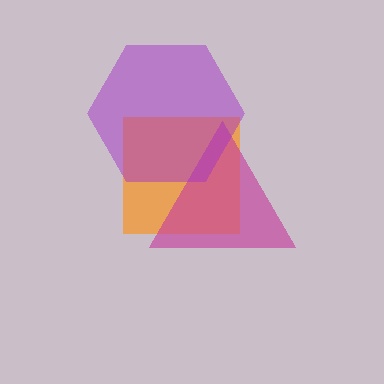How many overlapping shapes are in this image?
There are 3 overlapping shapes in the image.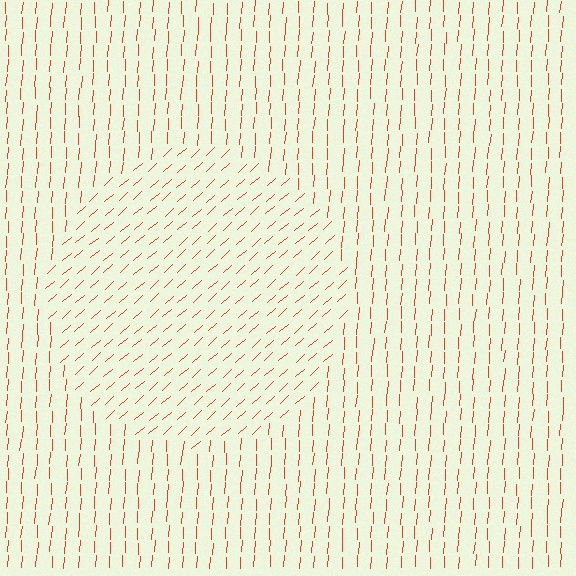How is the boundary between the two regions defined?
The boundary is defined purely by a change in line orientation (approximately 45 degrees difference). All lines are the same color and thickness.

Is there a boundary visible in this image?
Yes, there is a texture boundary formed by a change in line orientation.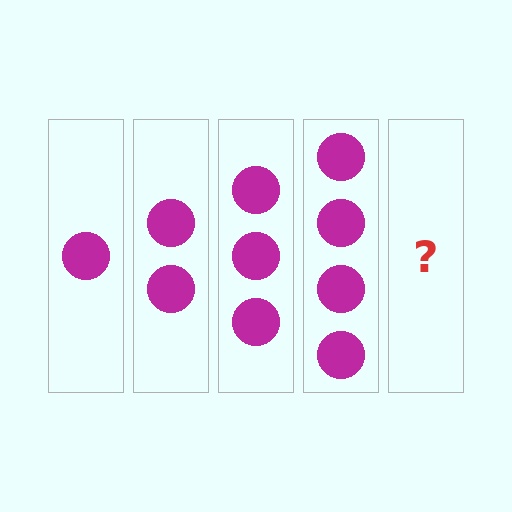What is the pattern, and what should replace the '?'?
The pattern is that each step adds one more circle. The '?' should be 5 circles.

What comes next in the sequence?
The next element should be 5 circles.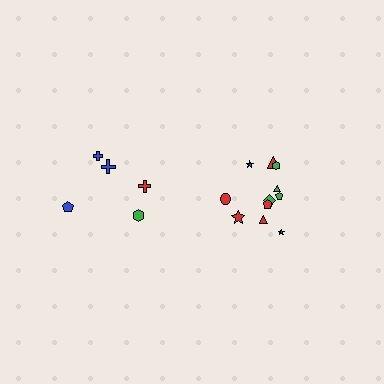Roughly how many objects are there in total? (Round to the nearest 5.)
Roughly 15 objects in total.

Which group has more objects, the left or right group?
The right group.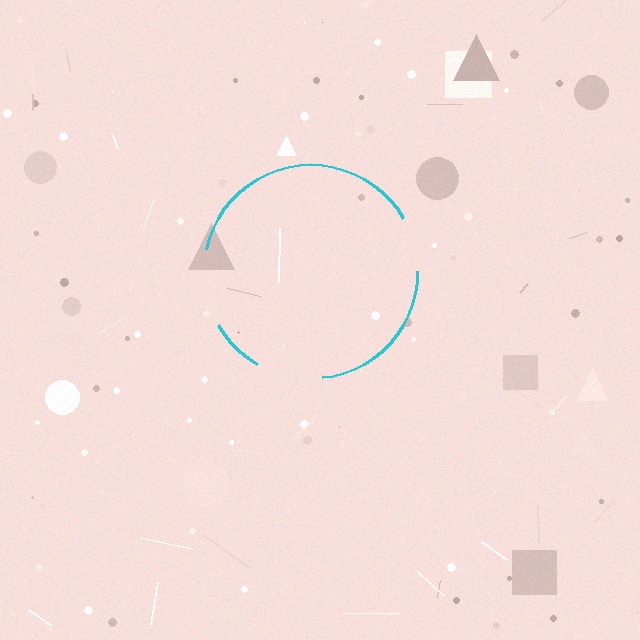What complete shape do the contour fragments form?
The contour fragments form a circle.